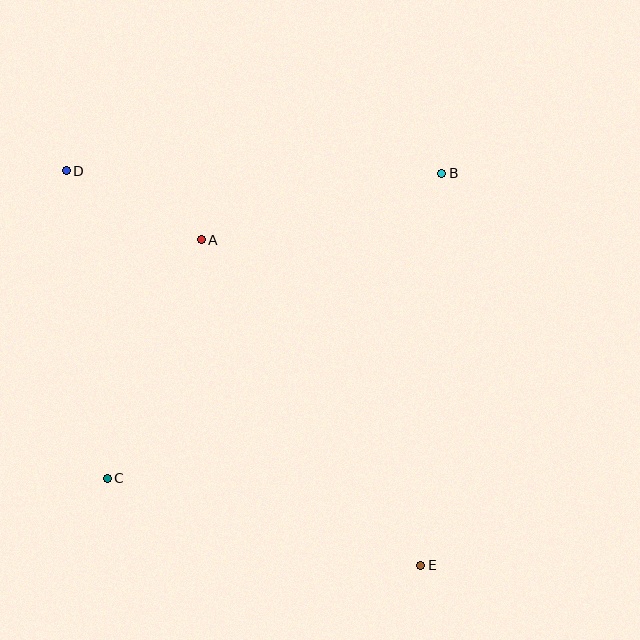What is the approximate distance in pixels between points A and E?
The distance between A and E is approximately 393 pixels.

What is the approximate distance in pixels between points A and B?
The distance between A and B is approximately 250 pixels.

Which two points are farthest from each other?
Points D and E are farthest from each other.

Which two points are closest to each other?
Points A and D are closest to each other.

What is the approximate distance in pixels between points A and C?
The distance between A and C is approximately 256 pixels.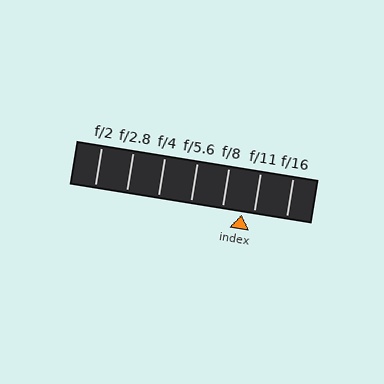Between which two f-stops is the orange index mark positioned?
The index mark is between f/8 and f/11.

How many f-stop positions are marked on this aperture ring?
There are 7 f-stop positions marked.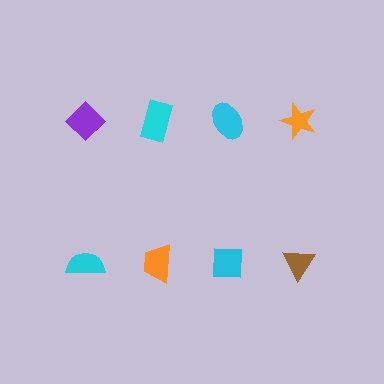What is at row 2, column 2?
An orange trapezoid.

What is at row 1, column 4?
An orange star.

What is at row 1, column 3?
A cyan ellipse.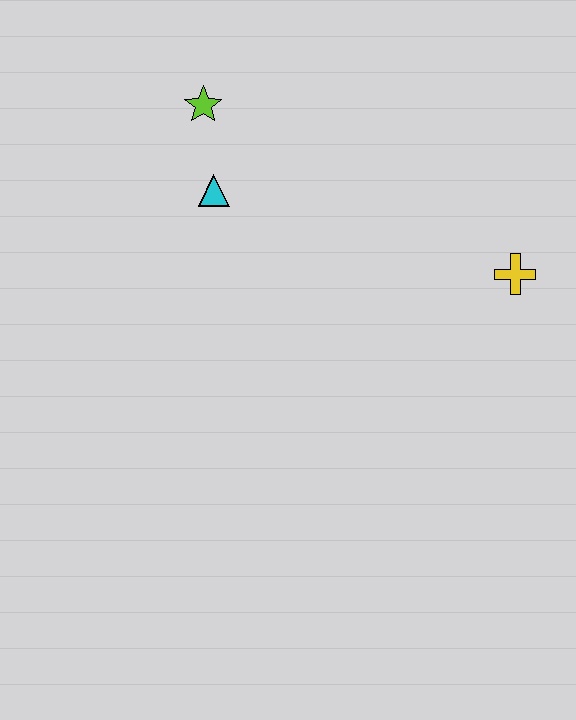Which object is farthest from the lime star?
The yellow cross is farthest from the lime star.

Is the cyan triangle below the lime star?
Yes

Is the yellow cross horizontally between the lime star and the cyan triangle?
No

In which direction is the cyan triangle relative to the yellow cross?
The cyan triangle is to the left of the yellow cross.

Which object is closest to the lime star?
The cyan triangle is closest to the lime star.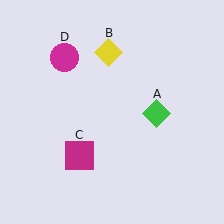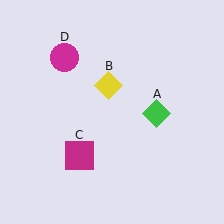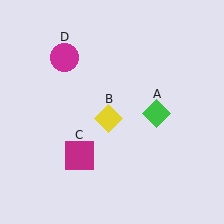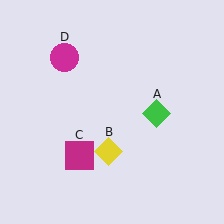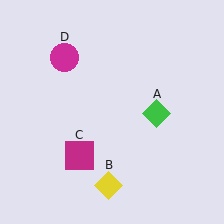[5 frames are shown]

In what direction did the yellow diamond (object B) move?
The yellow diamond (object B) moved down.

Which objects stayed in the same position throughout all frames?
Green diamond (object A) and magenta square (object C) and magenta circle (object D) remained stationary.